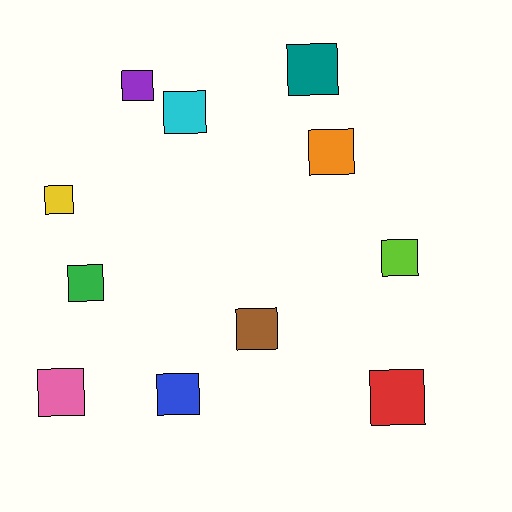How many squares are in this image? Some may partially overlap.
There are 11 squares.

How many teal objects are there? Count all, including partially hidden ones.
There is 1 teal object.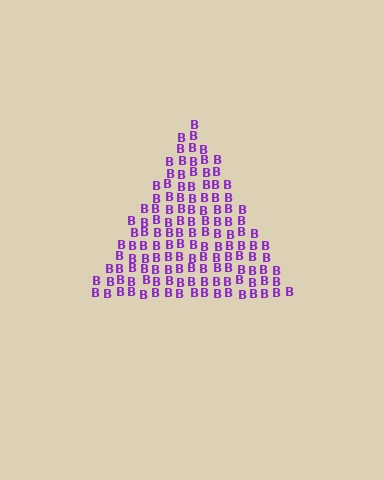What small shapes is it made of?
It is made of small letter B's.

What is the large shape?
The large shape is a triangle.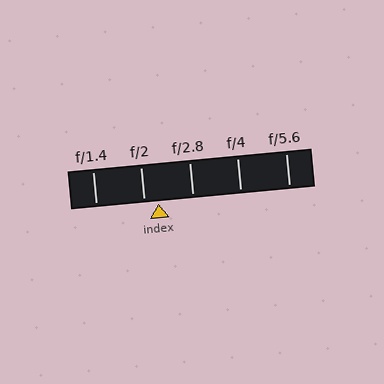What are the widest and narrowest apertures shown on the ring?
The widest aperture shown is f/1.4 and the narrowest is f/5.6.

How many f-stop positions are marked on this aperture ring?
There are 5 f-stop positions marked.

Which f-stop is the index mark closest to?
The index mark is closest to f/2.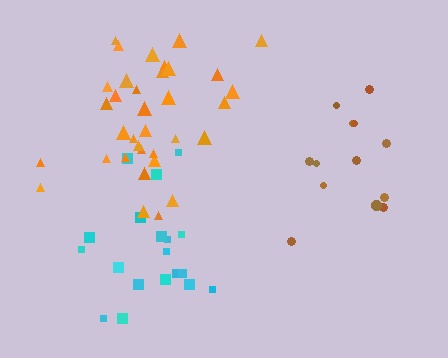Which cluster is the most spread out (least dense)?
Cyan.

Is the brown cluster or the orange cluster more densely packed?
Orange.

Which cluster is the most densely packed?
Orange.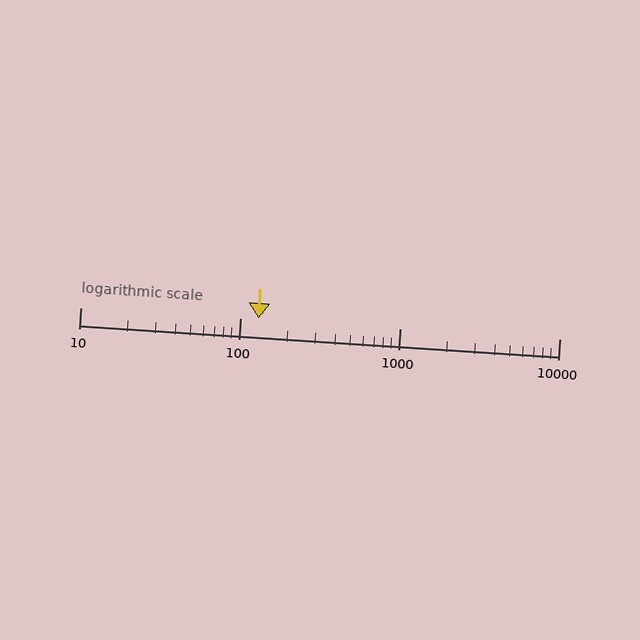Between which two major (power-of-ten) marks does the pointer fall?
The pointer is between 100 and 1000.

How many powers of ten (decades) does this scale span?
The scale spans 3 decades, from 10 to 10000.